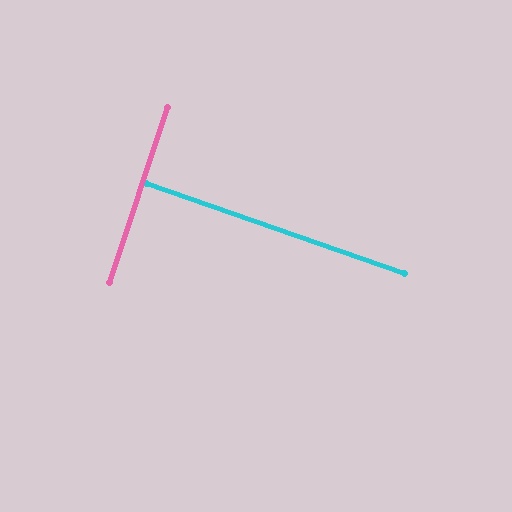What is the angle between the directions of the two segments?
Approximately 89 degrees.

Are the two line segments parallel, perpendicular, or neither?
Perpendicular — they meet at approximately 89°.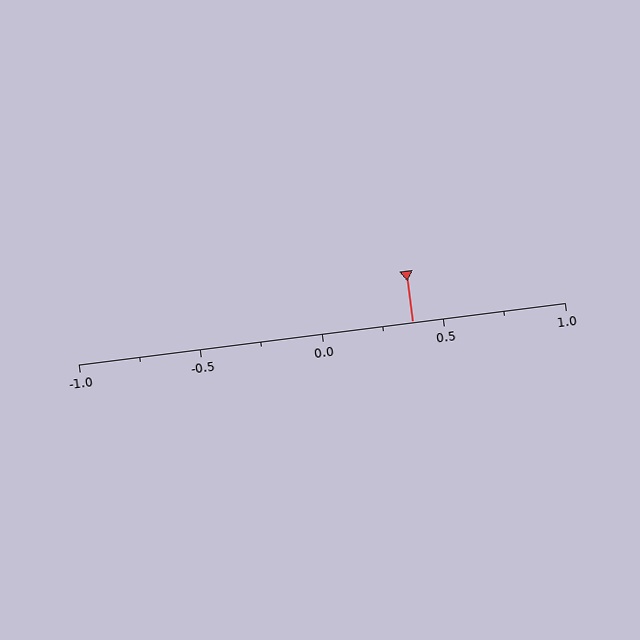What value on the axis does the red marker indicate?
The marker indicates approximately 0.38.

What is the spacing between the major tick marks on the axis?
The major ticks are spaced 0.5 apart.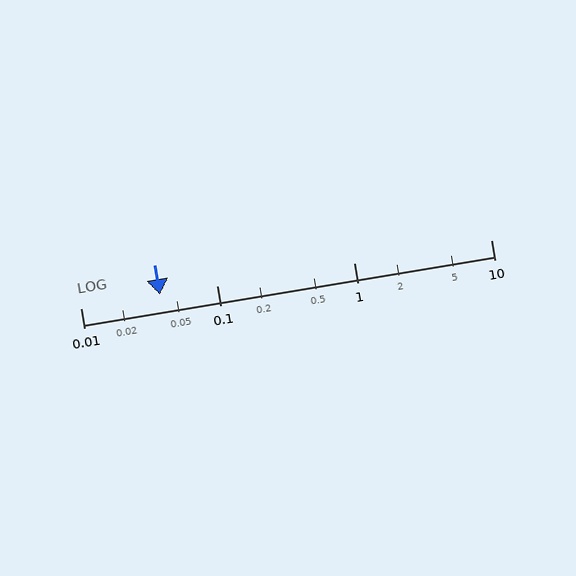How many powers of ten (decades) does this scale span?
The scale spans 3 decades, from 0.01 to 10.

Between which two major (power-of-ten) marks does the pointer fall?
The pointer is between 0.01 and 0.1.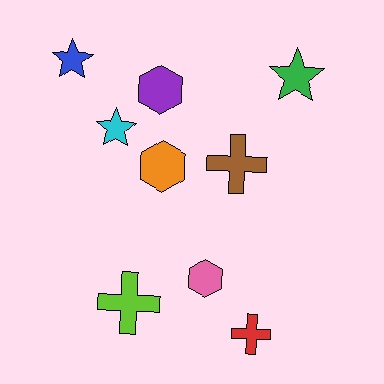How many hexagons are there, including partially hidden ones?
There are 3 hexagons.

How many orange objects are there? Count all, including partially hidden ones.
There is 1 orange object.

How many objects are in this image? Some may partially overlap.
There are 9 objects.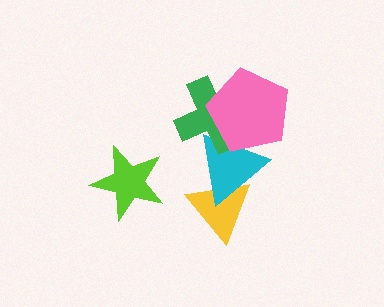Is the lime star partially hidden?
No, no other shape covers it.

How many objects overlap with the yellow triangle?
1 object overlaps with the yellow triangle.